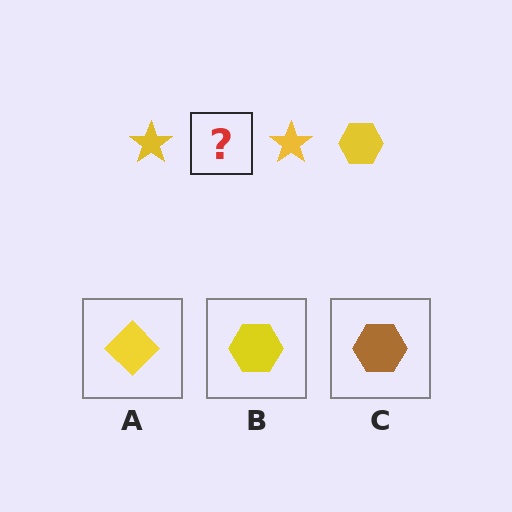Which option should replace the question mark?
Option B.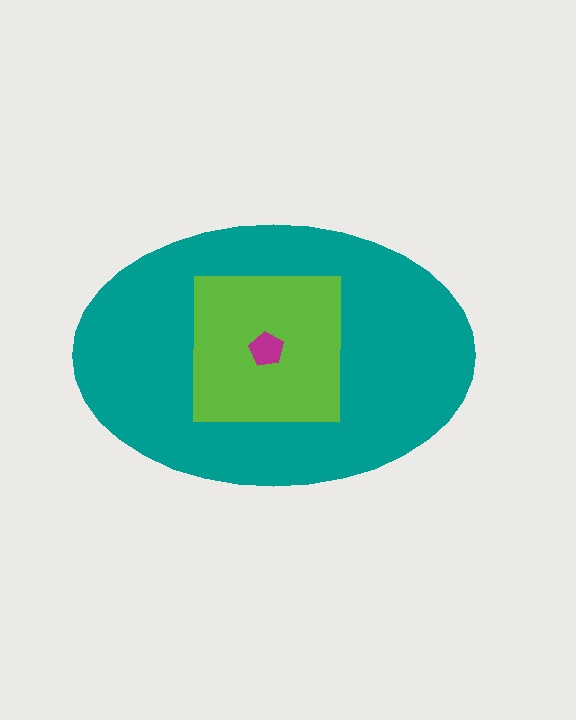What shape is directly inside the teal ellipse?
The lime square.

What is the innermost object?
The magenta pentagon.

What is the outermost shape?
The teal ellipse.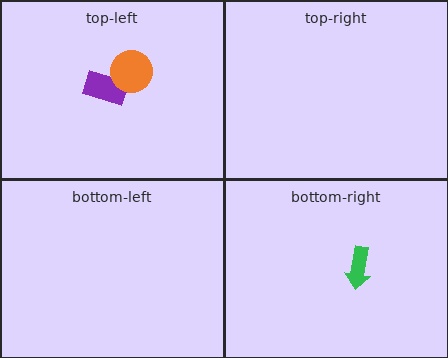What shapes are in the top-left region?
The purple rectangle, the orange circle.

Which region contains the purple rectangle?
The top-left region.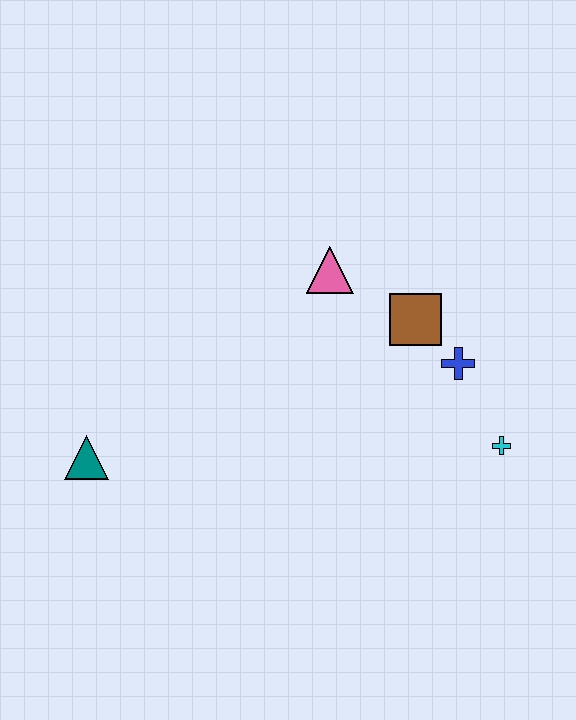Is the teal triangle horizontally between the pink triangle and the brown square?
No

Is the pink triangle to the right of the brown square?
No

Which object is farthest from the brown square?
The teal triangle is farthest from the brown square.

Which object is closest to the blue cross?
The brown square is closest to the blue cross.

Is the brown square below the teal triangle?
No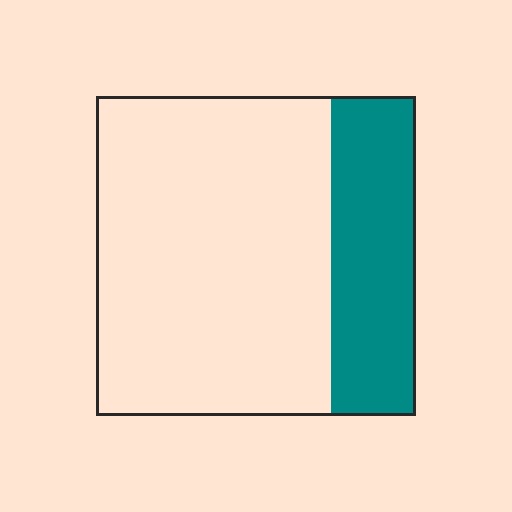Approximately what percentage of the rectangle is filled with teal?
Approximately 25%.